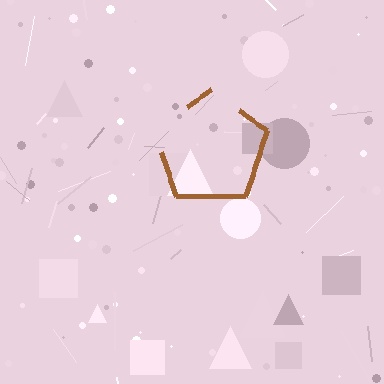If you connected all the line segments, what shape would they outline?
They would outline a pentagon.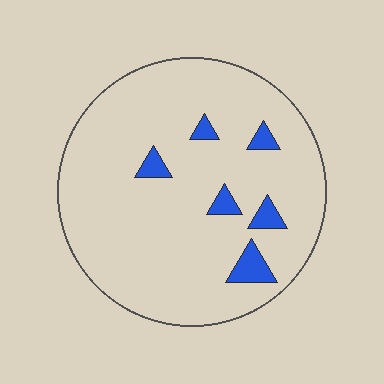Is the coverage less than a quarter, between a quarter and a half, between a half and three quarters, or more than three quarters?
Less than a quarter.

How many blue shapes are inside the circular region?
6.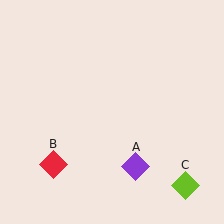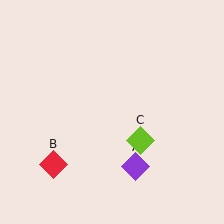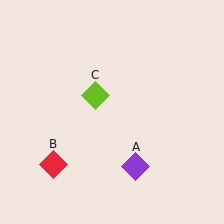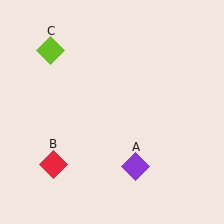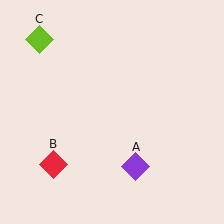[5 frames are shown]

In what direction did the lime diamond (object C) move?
The lime diamond (object C) moved up and to the left.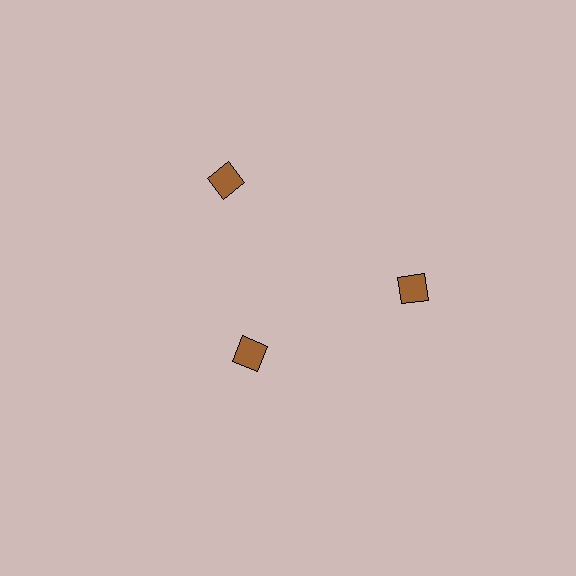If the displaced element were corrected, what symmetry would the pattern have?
It would have 3-fold rotational symmetry — the pattern would map onto itself every 120 degrees.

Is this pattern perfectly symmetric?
No. The 3 brown squares are arranged in a ring, but one element near the 7 o'clock position is pulled inward toward the center, breaking the 3-fold rotational symmetry.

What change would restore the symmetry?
The symmetry would be restored by moving it outward, back onto the ring so that all 3 squares sit at equal angles and equal distance from the center.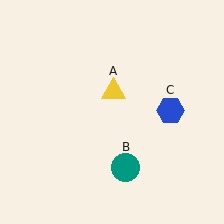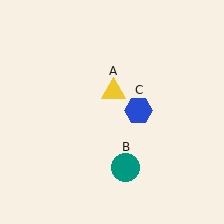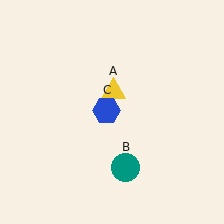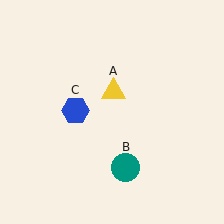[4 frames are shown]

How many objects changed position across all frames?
1 object changed position: blue hexagon (object C).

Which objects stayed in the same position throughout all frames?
Yellow triangle (object A) and teal circle (object B) remained stationary.